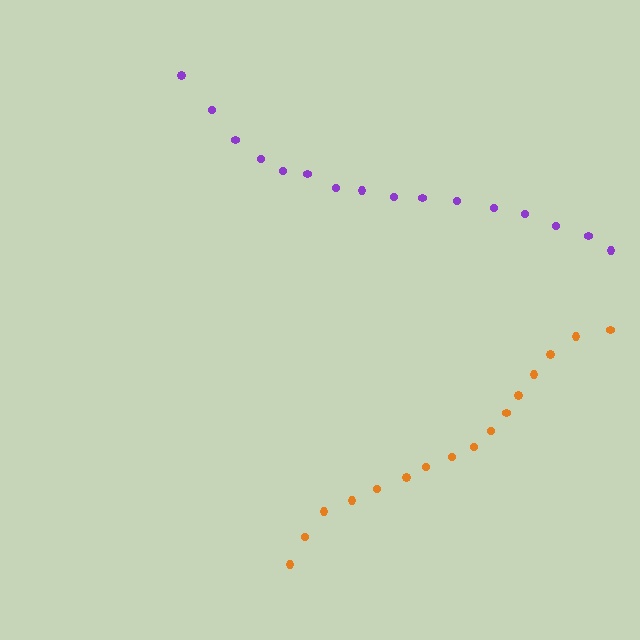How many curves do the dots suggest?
There are 2 distinct paths.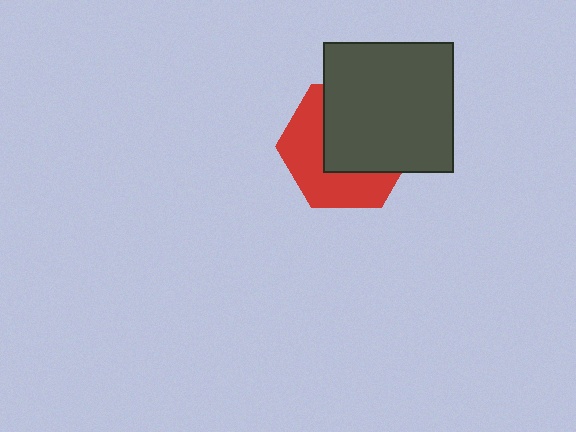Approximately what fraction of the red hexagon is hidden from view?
Roughly 54% of the red hexagon is hidden behind the dark gray square.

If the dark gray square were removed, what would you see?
You would see the complete red hexagon.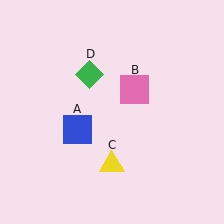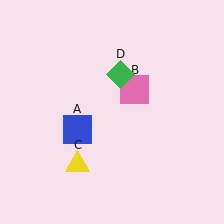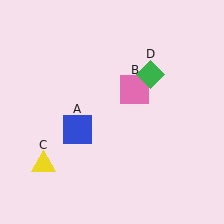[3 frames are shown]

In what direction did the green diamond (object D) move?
The green diamond (object D) moved right.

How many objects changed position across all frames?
2 objects changed position: yellow triangle (object C), green diamond (object D).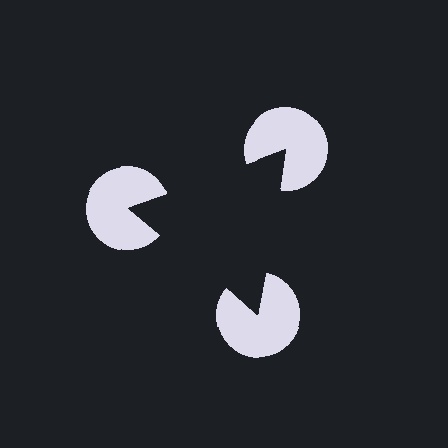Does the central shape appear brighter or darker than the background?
It typically appears slightly darker than the background, even though no actual brightness change is drawn.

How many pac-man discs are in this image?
There are 3 — one at each vertex of the illusory triangle.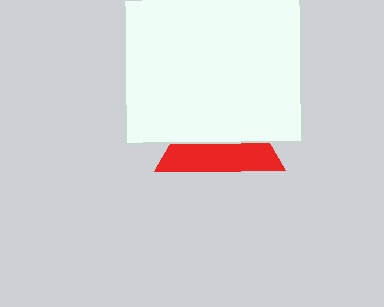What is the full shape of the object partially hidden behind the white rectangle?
The partially hidden object is a red triangle.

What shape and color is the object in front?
The object in front is a white rectangle.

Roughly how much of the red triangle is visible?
A small part of it is visible (roughly 43%).